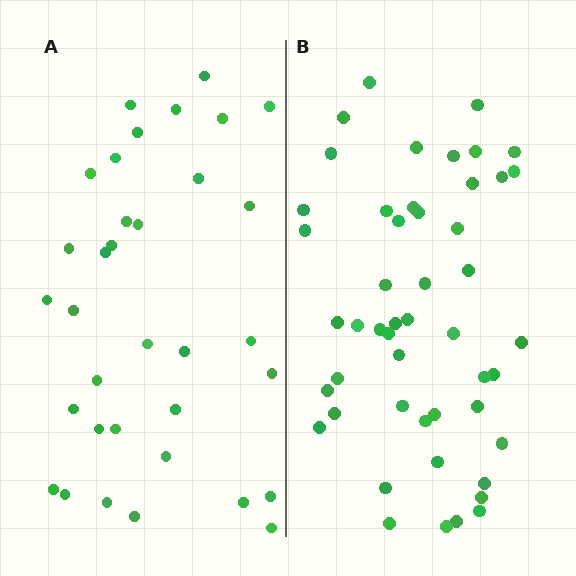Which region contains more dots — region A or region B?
Region B (the right region) has more dots.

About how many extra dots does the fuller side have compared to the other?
Region B has approximately 15 more dots than region A.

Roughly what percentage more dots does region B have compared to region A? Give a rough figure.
About 45% more.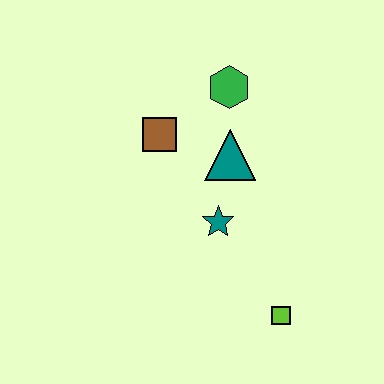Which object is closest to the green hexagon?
The teal triangle is closest to the green hexagon.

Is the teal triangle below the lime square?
No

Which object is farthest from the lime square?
The green hexagon is farthest from the lime square.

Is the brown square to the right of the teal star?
No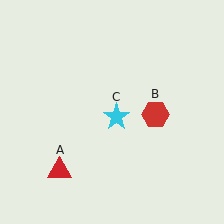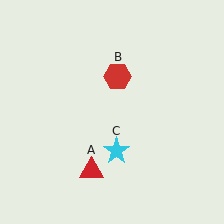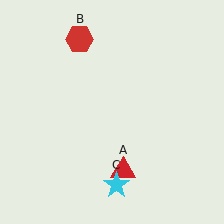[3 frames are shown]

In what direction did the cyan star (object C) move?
The cyan star (object C) moved down.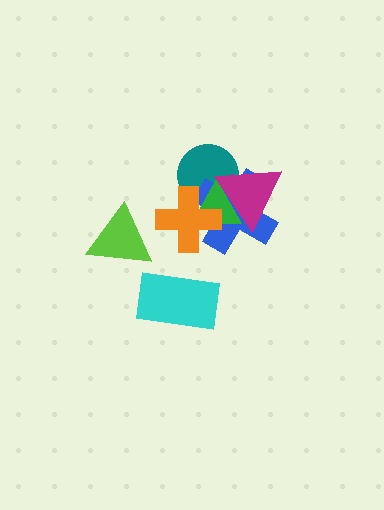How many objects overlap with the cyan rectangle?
0 objects overlap with the cyan rectangle.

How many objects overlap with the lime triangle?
0 objects overlap with the lime triangle.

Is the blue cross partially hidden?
Yes, it is partially covered by another shape.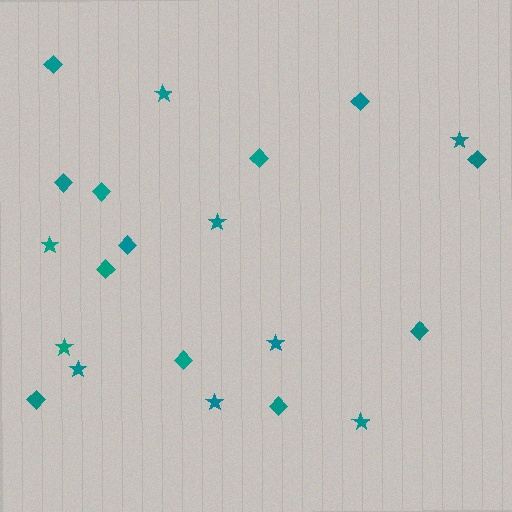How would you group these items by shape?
There are 2 groups: one group of diamonds (12) and one group of stars (9).